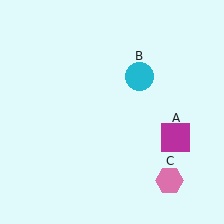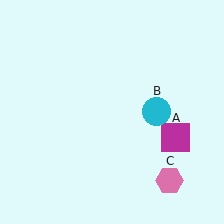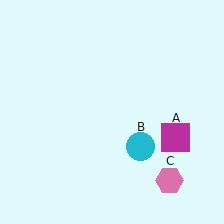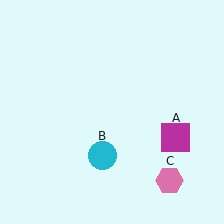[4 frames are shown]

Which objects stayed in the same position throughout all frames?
Magenta square (object A) and pink hexagon (object C) remained stationary.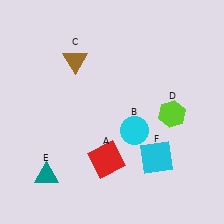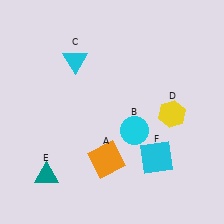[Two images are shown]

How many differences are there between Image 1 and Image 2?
There are 3 differences between the two images.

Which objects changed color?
A changed from red to orange. C changed from brown to cyan. D changed from lime to yellow.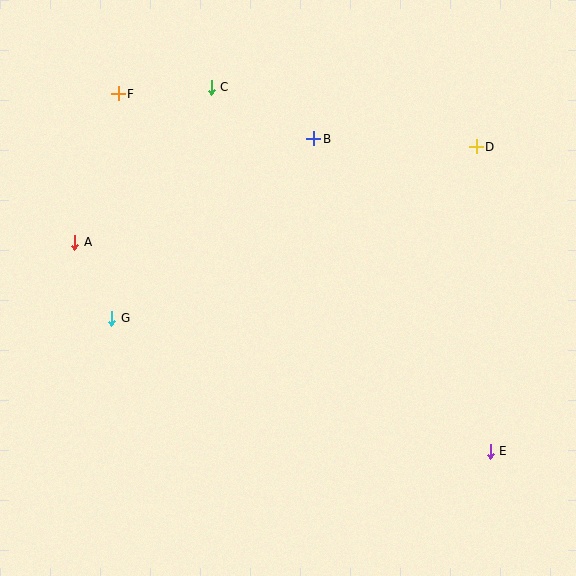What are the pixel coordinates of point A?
Point A is at (75, 242).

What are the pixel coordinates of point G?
Point G is at (112, 318).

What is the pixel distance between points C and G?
The distance between C and G is 251 pixels.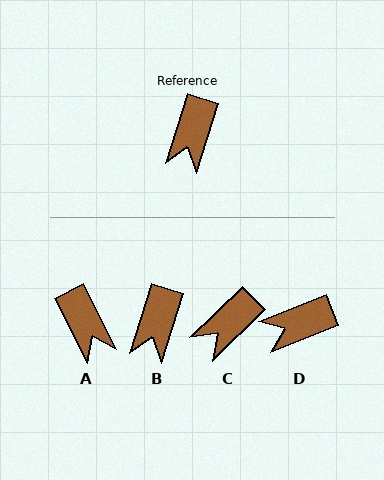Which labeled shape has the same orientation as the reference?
B.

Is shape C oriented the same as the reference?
No, it is off by about 28 degrees.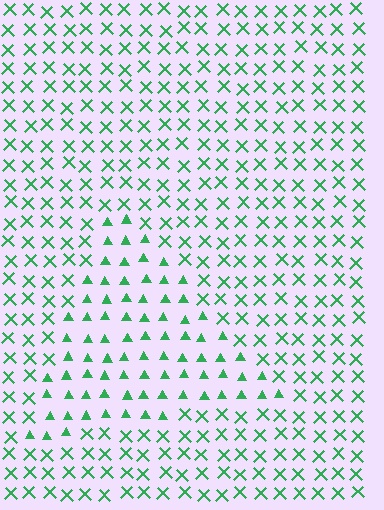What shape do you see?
I see a triangle.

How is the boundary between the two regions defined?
The boundary is defined by a change in element shape: triangles inside vs. X marks outside. All elements share the same color and spacing.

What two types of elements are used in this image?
The image uses triangles inside the triangle region and X marks outside it.